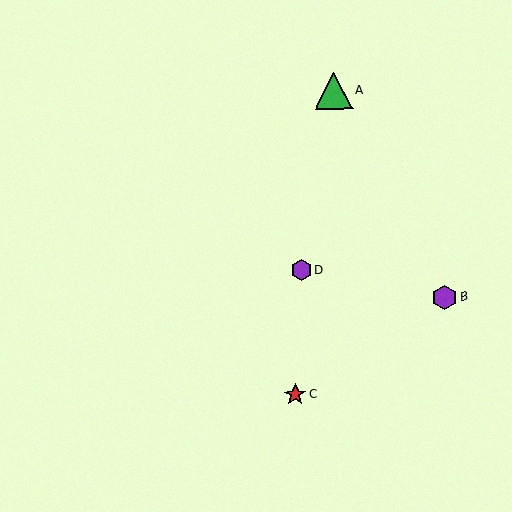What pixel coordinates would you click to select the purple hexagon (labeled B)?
Click at (444, 297) to select the purple hexagon B.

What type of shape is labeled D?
Shape D is a purple hexagon.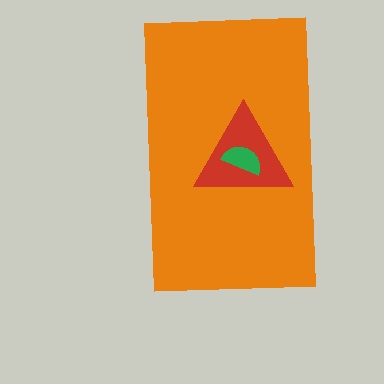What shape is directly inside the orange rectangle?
The red triangle.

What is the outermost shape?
The orange rectangle.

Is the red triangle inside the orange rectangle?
Yes.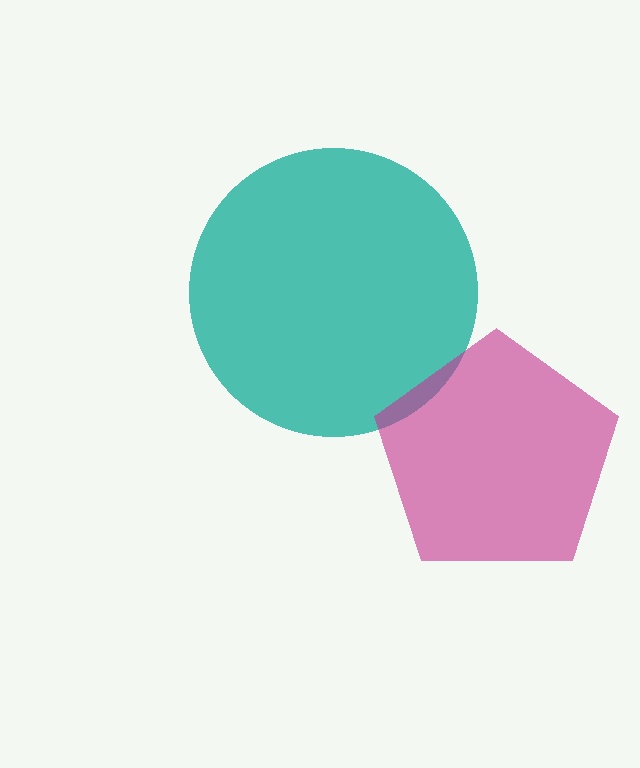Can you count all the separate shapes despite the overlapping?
Yes, there are 2 separate shapes.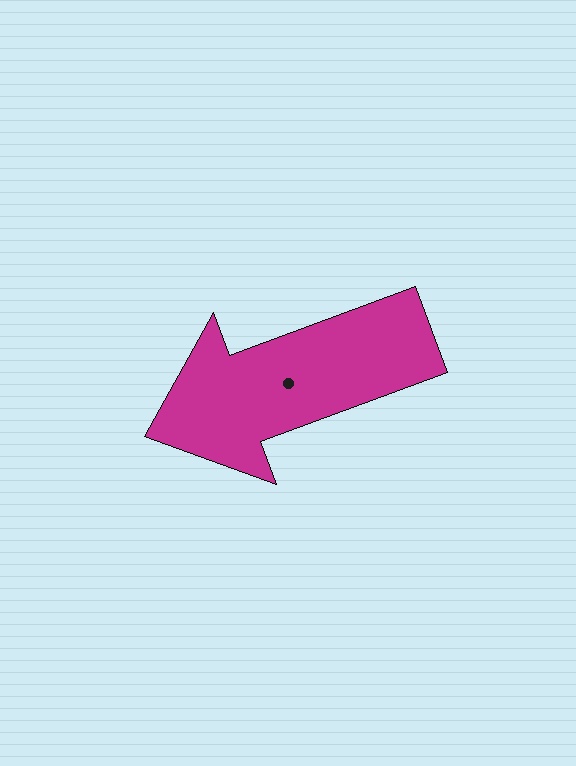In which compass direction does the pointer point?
West.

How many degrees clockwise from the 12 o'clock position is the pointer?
Approximately 250 degrees.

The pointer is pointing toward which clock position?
Roughly 8 o'clock.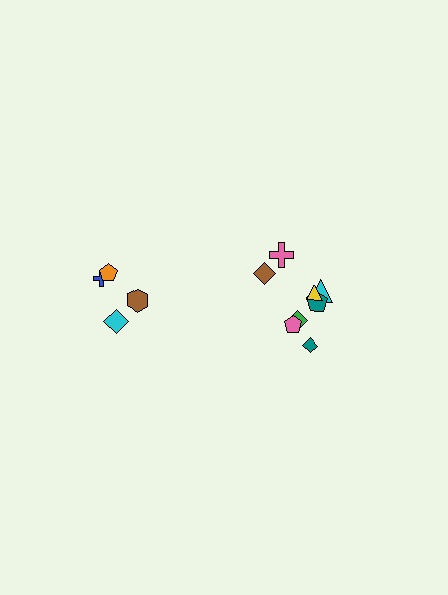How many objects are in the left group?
There are 4 objects.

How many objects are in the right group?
There are 8 objects.